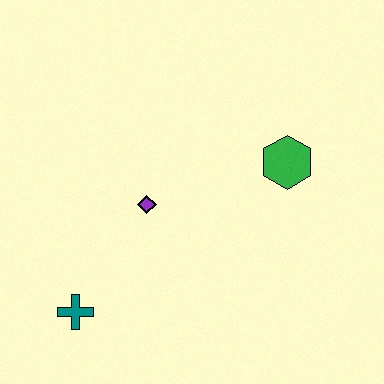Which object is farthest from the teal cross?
The green hexagon is farthest from the teal cross.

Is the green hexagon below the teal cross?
No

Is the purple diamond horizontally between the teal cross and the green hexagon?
Yes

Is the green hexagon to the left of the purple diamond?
No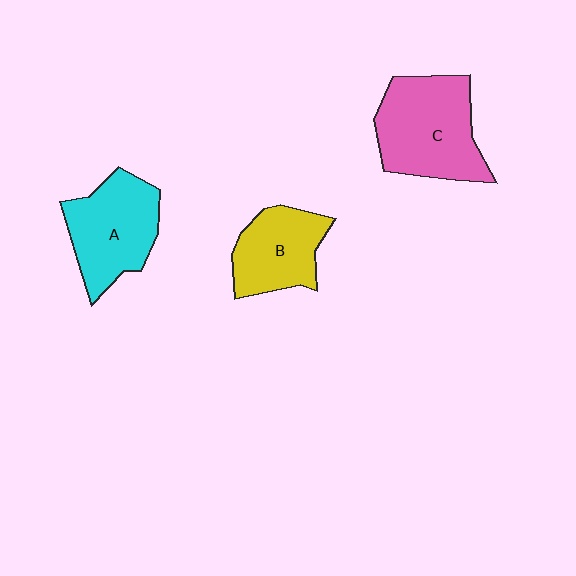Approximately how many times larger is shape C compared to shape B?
Approximately 1.4 times.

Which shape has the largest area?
Shape C (pink).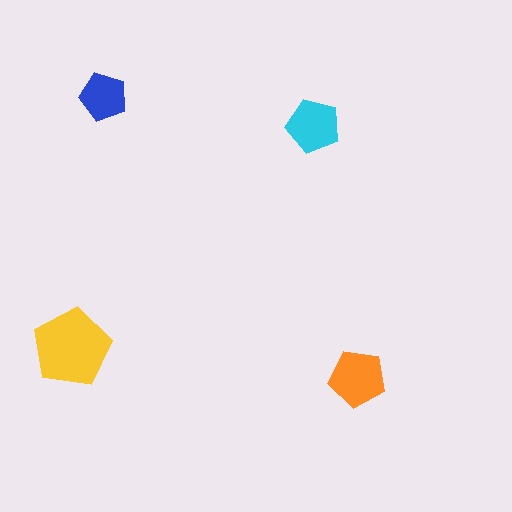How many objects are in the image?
There are 4 objects in the image.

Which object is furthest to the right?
The orange pentagon is rightmost.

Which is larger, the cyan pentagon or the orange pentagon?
The orange one.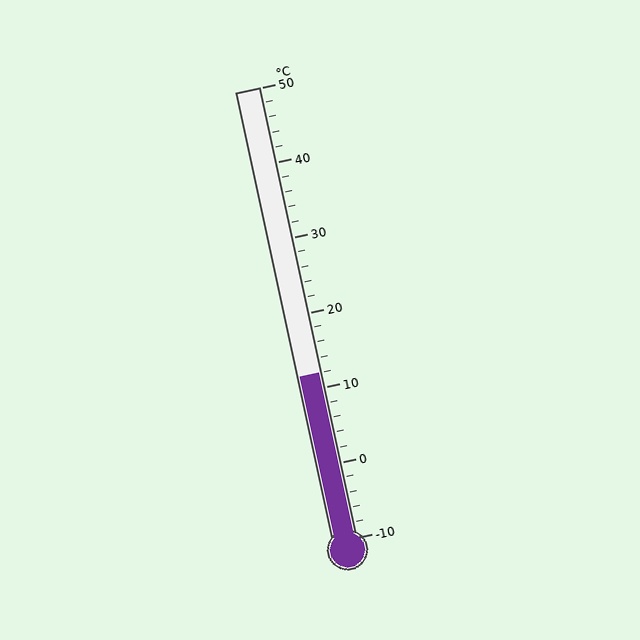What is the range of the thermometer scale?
The thermometer scale ranges from -10°C to 50°C.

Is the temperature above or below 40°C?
The temperature is below 40°C.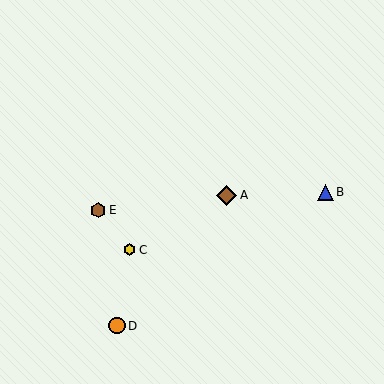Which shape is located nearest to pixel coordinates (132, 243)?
The yellow hexagon (labeled C) at (130, 250) is nearest to that location.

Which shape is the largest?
The brown diamond (labeled A) is the largest.